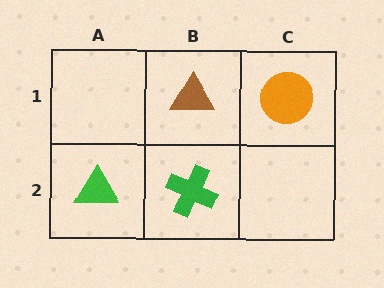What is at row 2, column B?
A green cross.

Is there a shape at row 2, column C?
No, that cell is empty.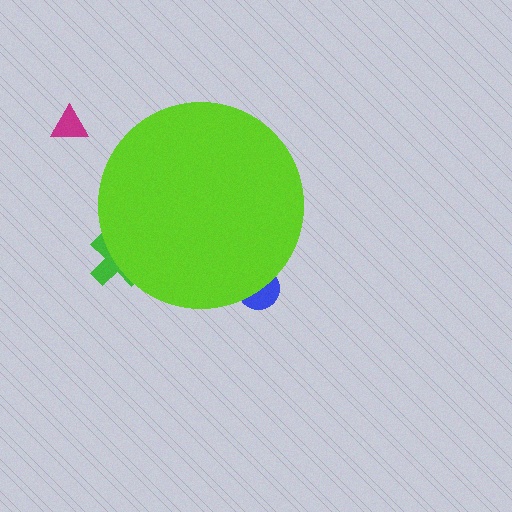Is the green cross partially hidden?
Yes, the green cross is partially hidden behind the lime circle.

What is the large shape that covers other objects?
A lime circle.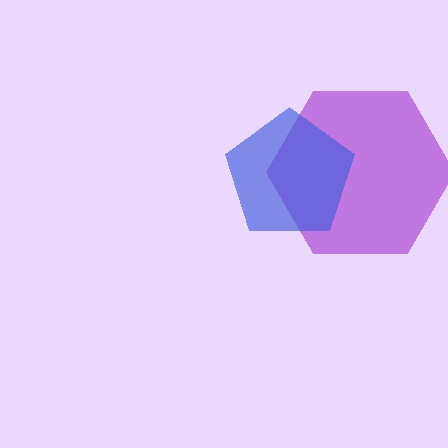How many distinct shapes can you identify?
There are 2 distinct shapes: a purple hexagon, a blue pentagon.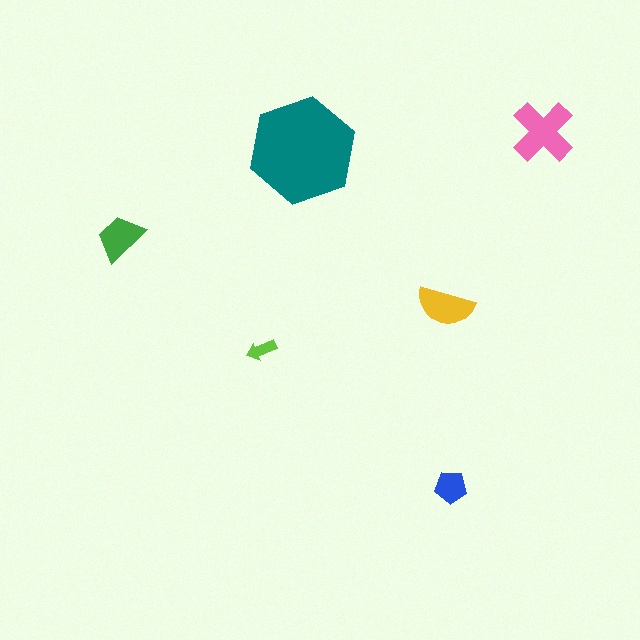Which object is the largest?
The teal hexagon.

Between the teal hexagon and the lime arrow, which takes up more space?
The teal hexagon.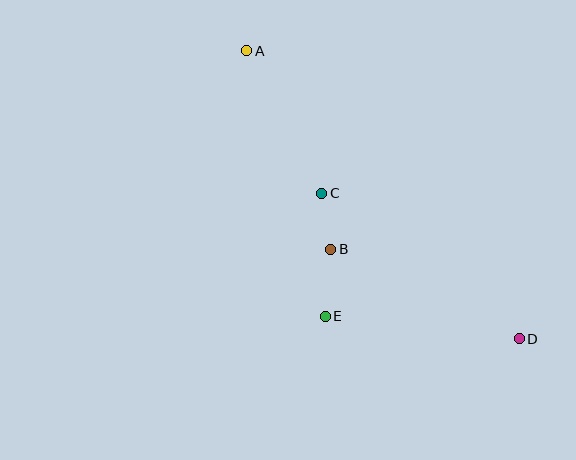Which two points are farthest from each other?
Points A and D are farthest from each other.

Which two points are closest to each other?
Points B and C are closest to each other.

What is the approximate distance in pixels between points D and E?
The distance between D and E is approximately 195 pixels.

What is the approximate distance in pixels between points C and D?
The distance between C and D is approximately 246 pixels.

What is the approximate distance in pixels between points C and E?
The distance between C and E is approximately 123 pixels.